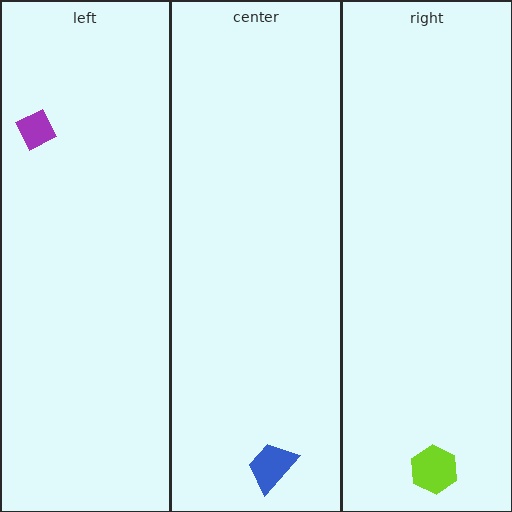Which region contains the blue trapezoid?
The center region.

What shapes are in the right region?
The lime hexagon.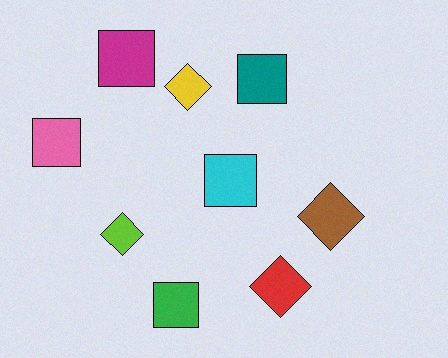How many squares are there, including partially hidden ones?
There are 5 squares.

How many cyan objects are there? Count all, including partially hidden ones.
There is 1 cyan object.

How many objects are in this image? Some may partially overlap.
There are 9 objects.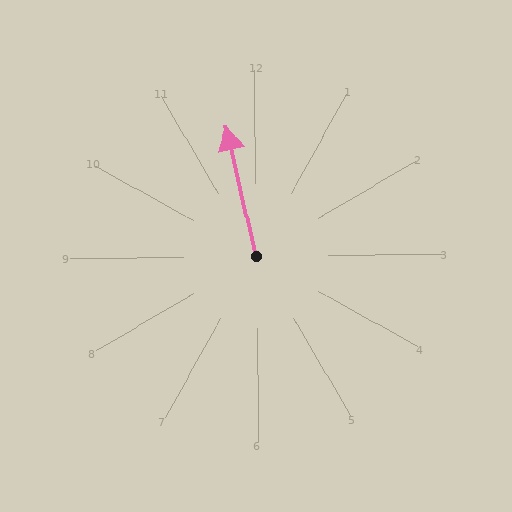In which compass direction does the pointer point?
North.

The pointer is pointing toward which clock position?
Roughly 12 o'clock.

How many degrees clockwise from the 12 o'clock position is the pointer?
Approximately 347 degrees.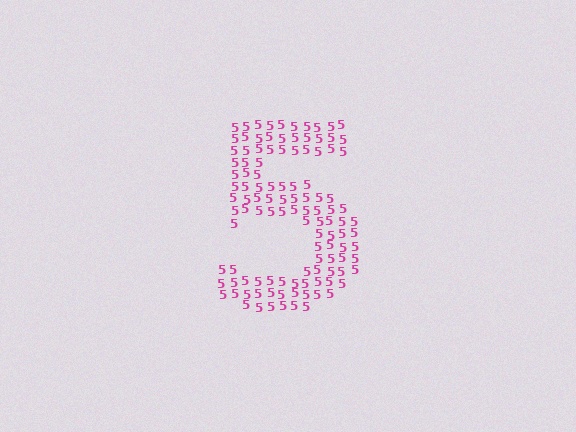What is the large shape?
The large shape is the digit 5.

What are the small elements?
The small elements are digit 5's.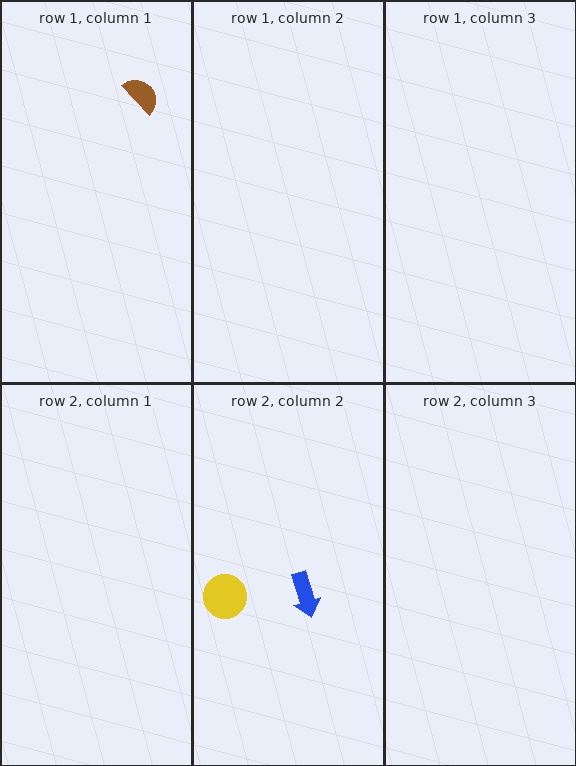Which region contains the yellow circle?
The row 2, column 2 region.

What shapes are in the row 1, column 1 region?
The brown semicircle.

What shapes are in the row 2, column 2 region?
The yellow circle, the blue arrow.